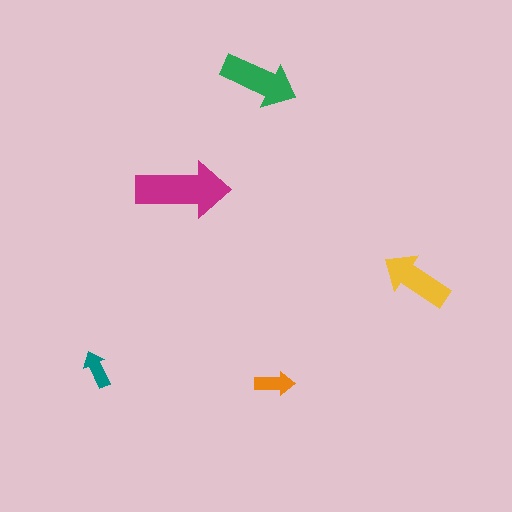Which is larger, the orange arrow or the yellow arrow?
The yellow one.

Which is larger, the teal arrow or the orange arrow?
The orange one.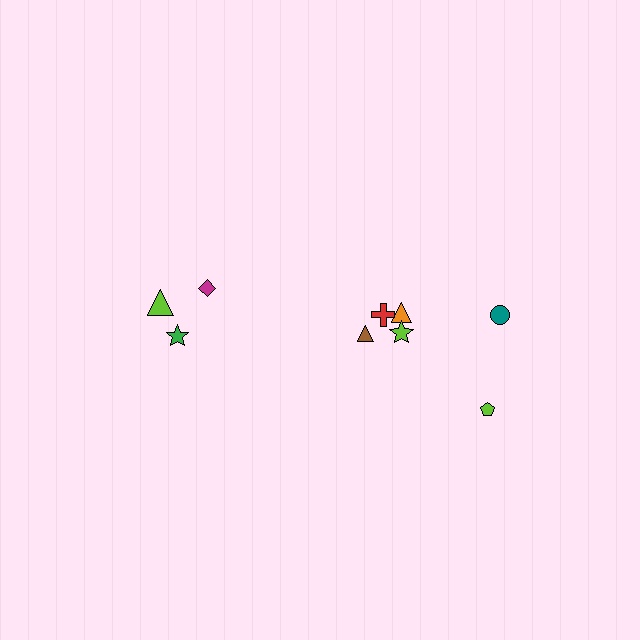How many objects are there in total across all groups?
There are 9 objects.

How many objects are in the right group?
There are 6 objects.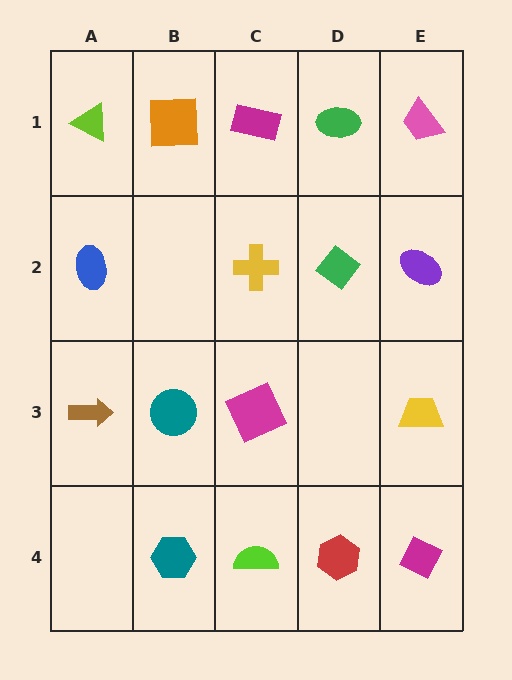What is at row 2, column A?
A blue ellipse.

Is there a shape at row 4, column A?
No, that cell is empty.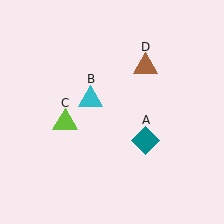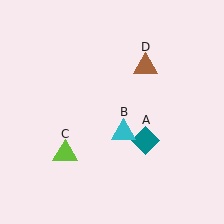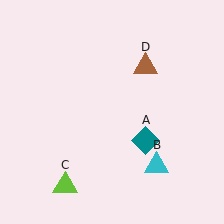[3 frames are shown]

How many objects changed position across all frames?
2 objects changed position: cyan triangle (object B), lime triangle (object C).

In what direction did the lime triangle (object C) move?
The lime triangle (object C) moved down.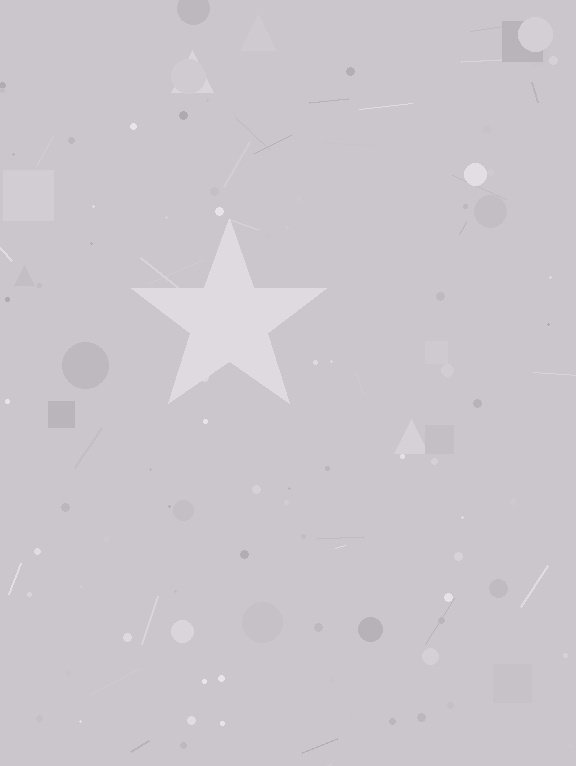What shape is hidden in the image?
A star is hidden in the image.